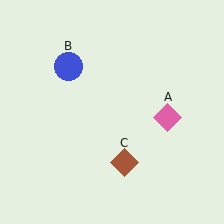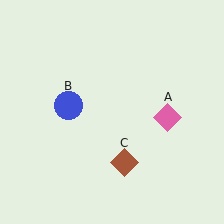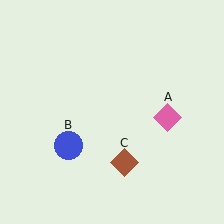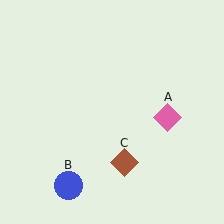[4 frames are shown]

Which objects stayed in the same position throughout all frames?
Pink diamond (object A) and brown diamond (object C) remained stationary.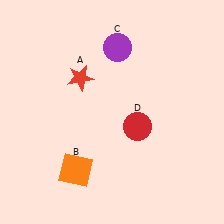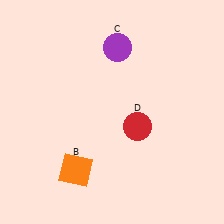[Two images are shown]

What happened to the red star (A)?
The red star (A) was removed in Image 2. It was in the top-left area of Image 1.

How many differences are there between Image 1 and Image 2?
There is 1 difference between the two images.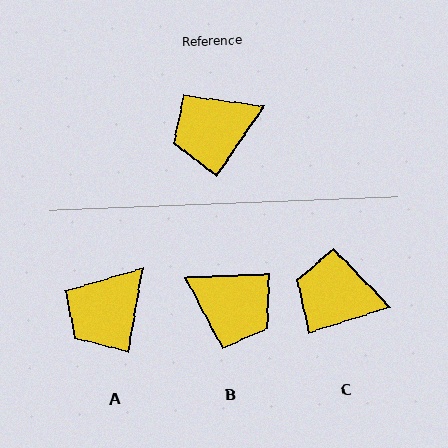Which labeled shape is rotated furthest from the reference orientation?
B, about 126 degrees away.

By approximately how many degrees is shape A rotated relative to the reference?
Approximately 24 degrees counter-clockwise.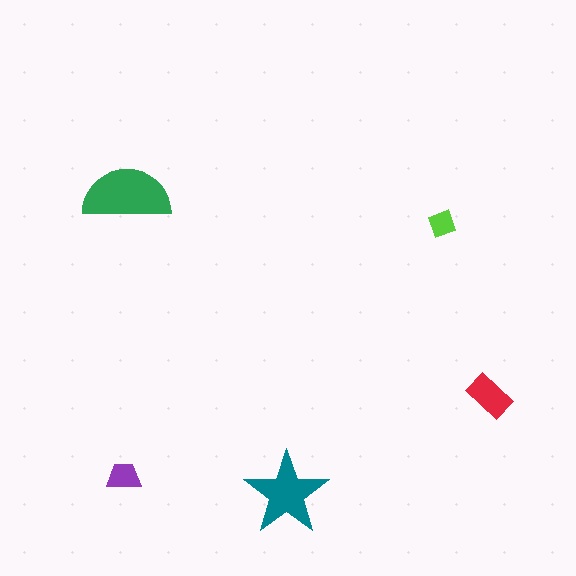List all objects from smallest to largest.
The lime diamond, the purple trapezoid, the red rectangle, the teal star, the green semicircle.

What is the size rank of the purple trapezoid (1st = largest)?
4th.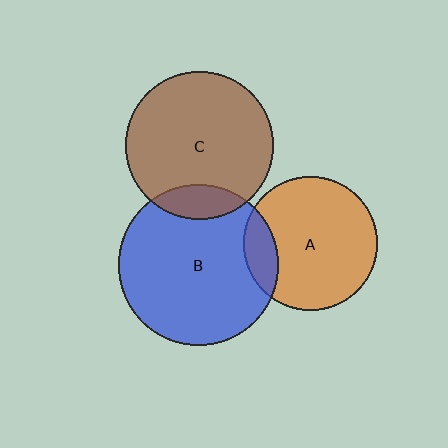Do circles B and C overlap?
Yes.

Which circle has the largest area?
Circle B (blue).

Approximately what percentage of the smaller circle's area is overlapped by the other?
Approximately 15%.